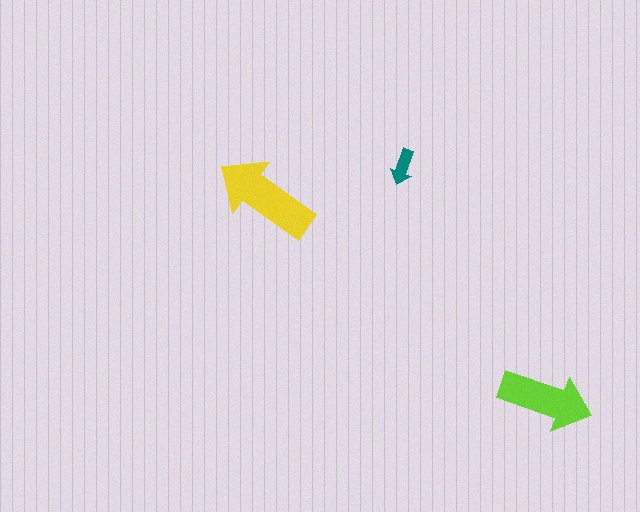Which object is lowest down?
The lime arrow is bottommost.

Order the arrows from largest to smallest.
the yellow one, the lime one, the teal one.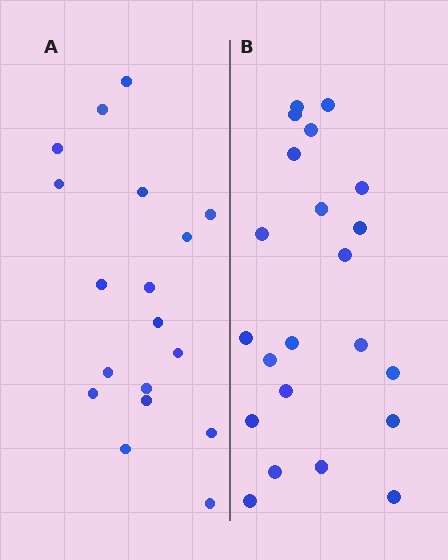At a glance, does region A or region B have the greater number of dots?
Region B (the right region) has more dots.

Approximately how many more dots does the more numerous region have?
Region B has about 4 more dots than region A.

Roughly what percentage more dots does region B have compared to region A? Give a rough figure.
About 20% more.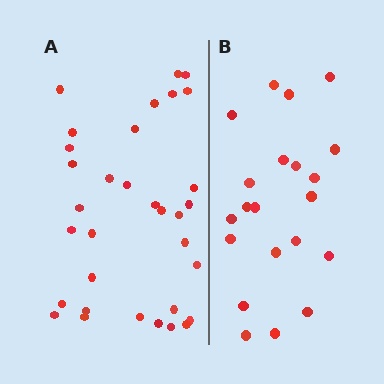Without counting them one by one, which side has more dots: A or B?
Region A (the left region) has more dots.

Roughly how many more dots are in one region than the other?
Region A has roughly 12 or so more dots than region B.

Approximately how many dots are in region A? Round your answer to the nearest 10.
About 30 dots. (The exact count is 33, which rounds to 30.)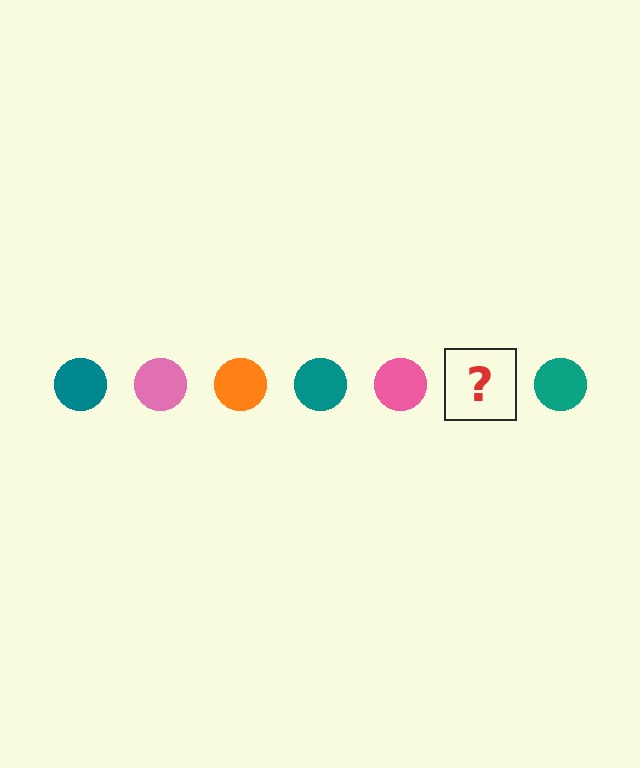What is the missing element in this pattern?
The missing element is an orange circle.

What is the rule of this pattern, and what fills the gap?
The rule is that the pattern cycles through teal, pink, orange circles. The gap should be filled with an orange circle.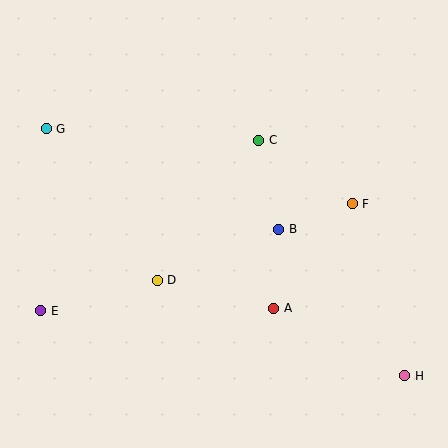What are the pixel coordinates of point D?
Point D is at (157, 280).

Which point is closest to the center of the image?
Point B at (279, 229) is closest to the center.